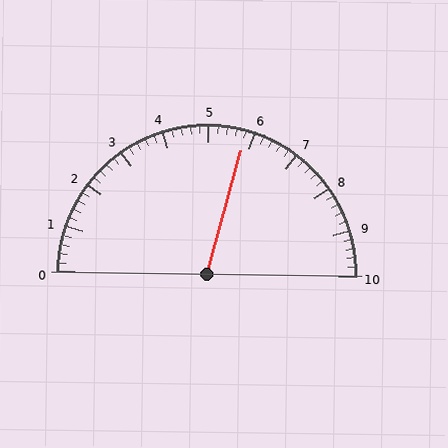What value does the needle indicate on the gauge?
The needle indicates approximately 5.8.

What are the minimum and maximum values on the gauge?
The gauge ranges from 0 to 10.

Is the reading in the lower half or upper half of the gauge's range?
The reading is in the upper half of the range (0 to 10).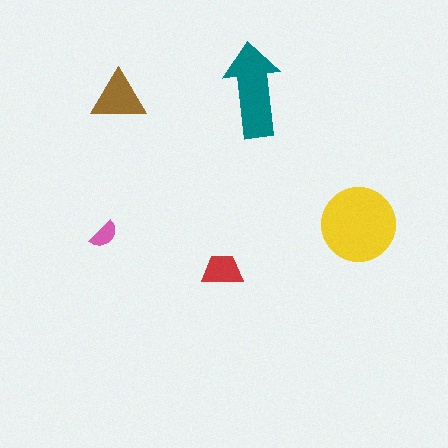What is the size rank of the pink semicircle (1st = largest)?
5th.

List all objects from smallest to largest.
The pink semicircle, the red trapezoid, the brown triangle, the teal arrow, the yellow circle.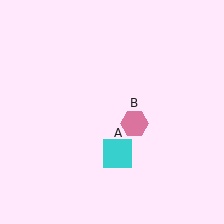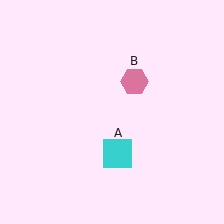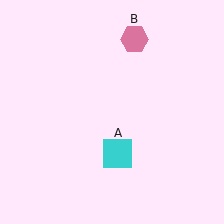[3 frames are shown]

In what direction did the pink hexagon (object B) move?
The pink hexagon (object B) moved up.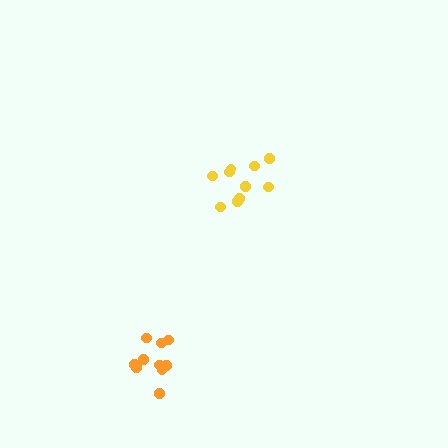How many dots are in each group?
Group 1: 10 dots, Group 2: 10 dots (20 total).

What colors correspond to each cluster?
The clusters are colored: orange, yellow.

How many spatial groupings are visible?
There are 2 spatial groupings.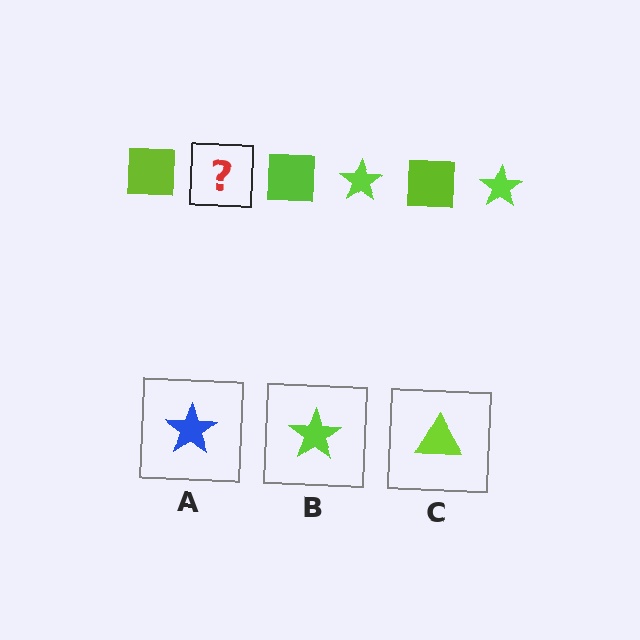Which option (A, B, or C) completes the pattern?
B.